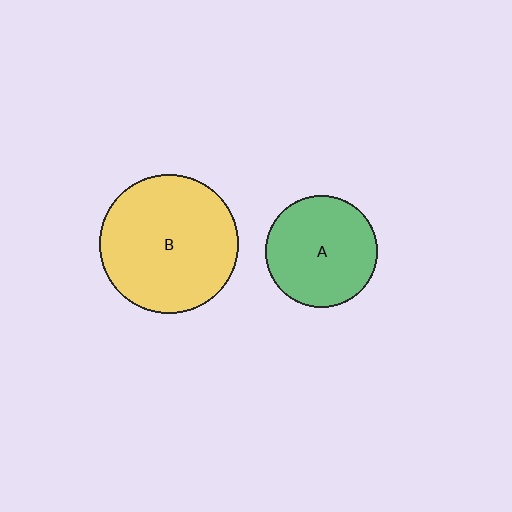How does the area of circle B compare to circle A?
Approximately 1.6 times.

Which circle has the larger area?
Circle B (yellow).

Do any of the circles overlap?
No, none of the circles overlap.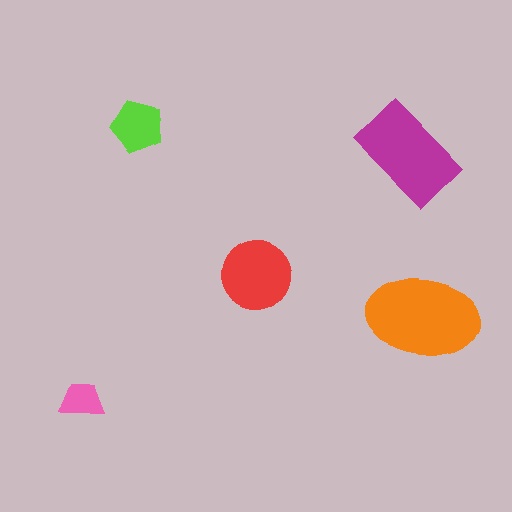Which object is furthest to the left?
The pink trapezoid is leftmost.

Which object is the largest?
The orange ellipse.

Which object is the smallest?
The pink trapezoid.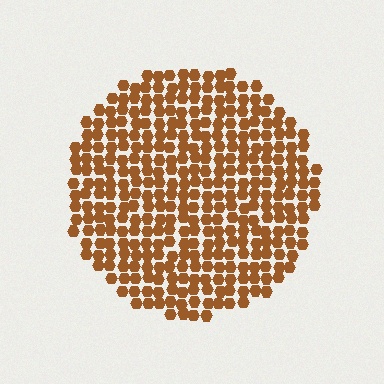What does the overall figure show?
The overall figure shows a circle.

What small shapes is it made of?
It is made of small hexagons.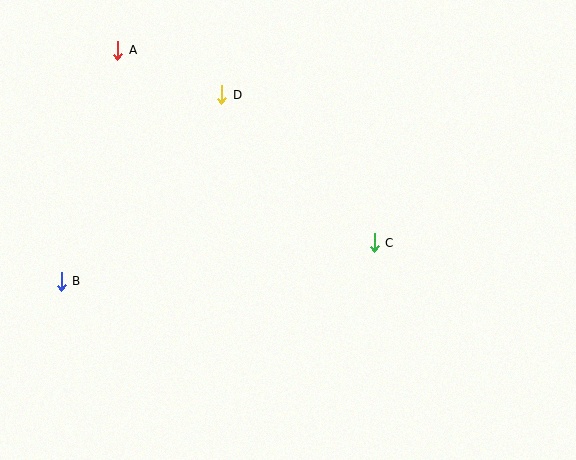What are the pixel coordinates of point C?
Point C is at (374, 243).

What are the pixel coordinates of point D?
Point D is at (222, 95).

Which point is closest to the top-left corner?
Point A is closest to the top-left corner.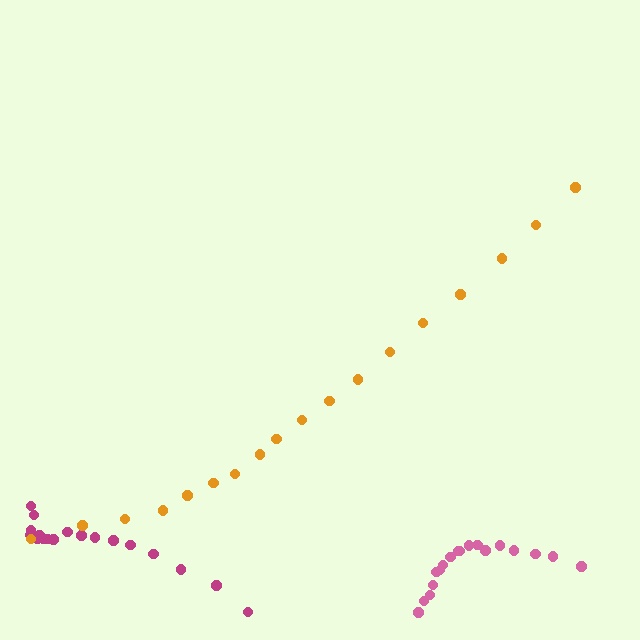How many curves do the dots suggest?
There are 3 distinct paths.